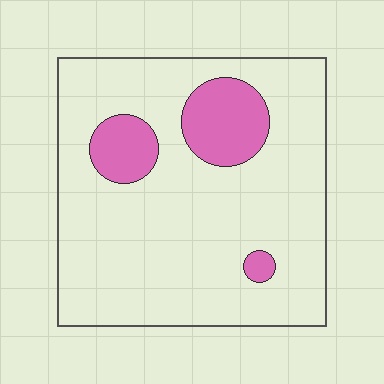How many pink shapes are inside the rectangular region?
3.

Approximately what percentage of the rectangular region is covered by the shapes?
Approximately 15%.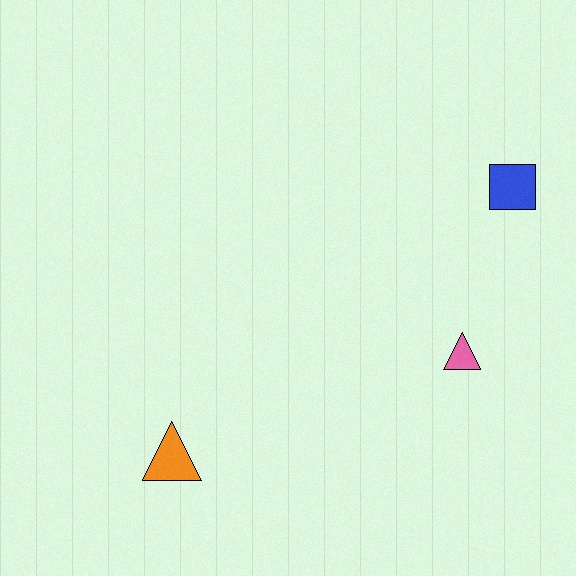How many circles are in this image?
There are no circles.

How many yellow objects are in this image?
There are no yellow objects.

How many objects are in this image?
There are 3 objects.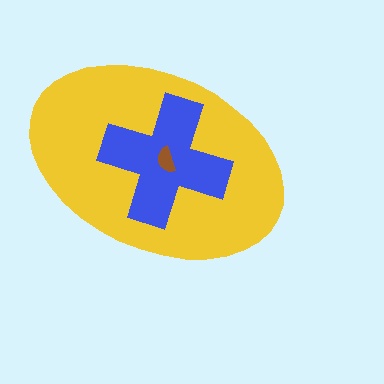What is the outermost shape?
The yellow ellipse.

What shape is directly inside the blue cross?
The brown semicircle.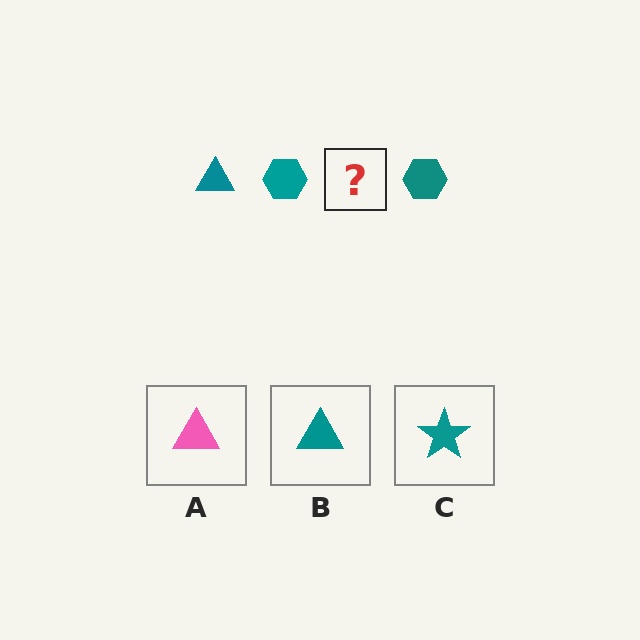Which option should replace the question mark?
Option B.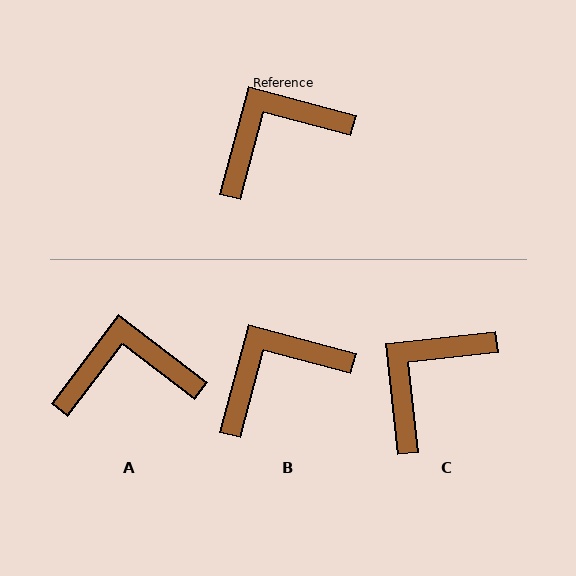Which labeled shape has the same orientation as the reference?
B.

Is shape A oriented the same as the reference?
No, it is off by about 23 degrees.